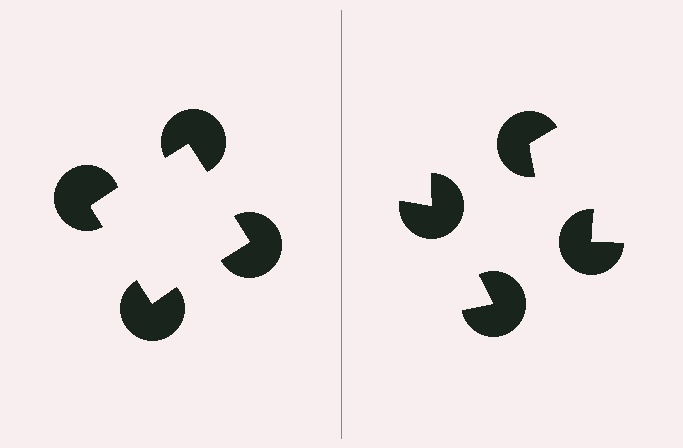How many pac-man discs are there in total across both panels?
8 — 4 on each side.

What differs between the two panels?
The pac-man discs are positioned identically on both sides; only the wedge orientations differ. On the left they align to a square; on the right they are misaligned.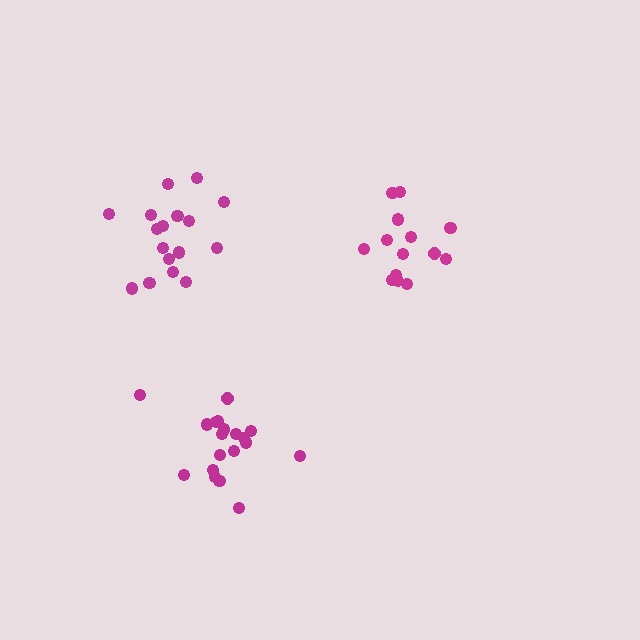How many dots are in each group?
Group 1: 14 dots, Group 2: 17 dots, Group 3: 19 dots (50 total).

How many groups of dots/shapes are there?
There are 3 groups.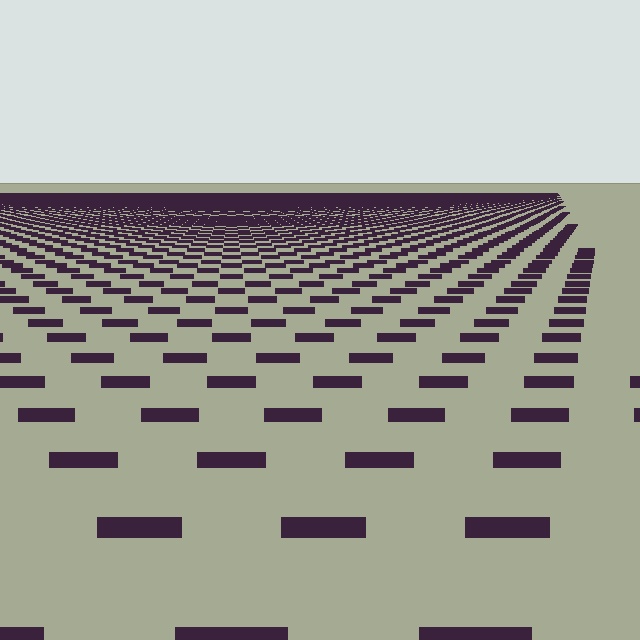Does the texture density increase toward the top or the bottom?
Density increases toward the top.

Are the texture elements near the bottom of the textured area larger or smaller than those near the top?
Larger. Near the bottom, elements are closer to the viewer and appear at a bigger on-screen size.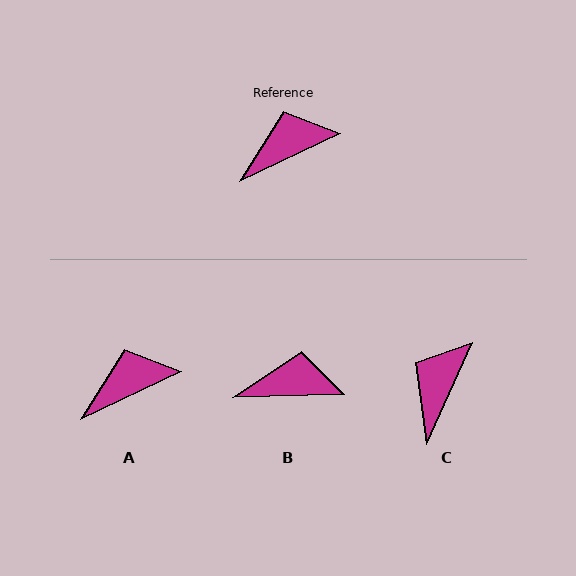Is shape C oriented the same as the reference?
No, it is off by about 40 degrees.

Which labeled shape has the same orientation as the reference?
A.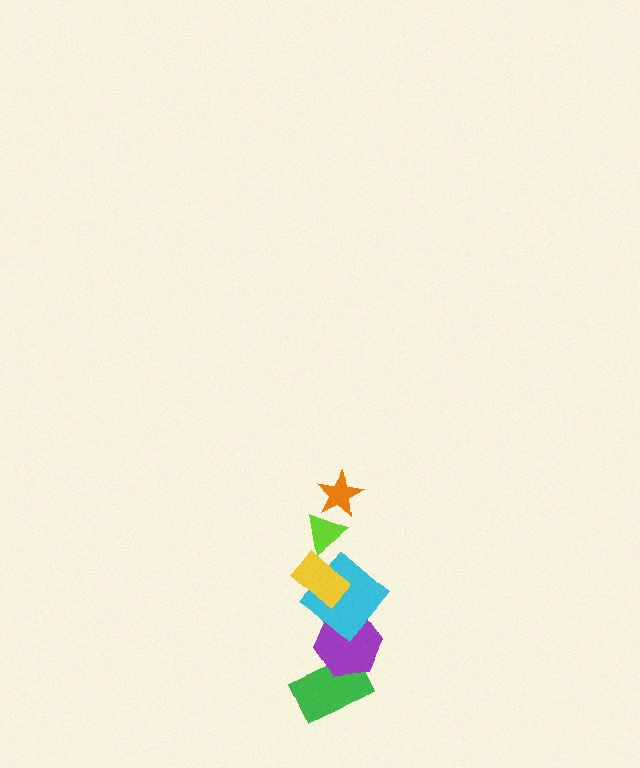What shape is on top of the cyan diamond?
The yellow rectangle is on top of the cyan diamond.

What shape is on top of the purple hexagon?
The cyan diamond is on top of the purple hexagon.